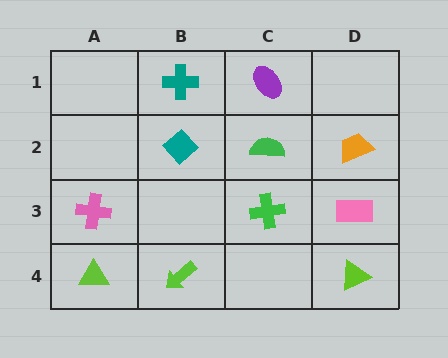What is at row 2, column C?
A green semicircle.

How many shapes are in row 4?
3 shapes.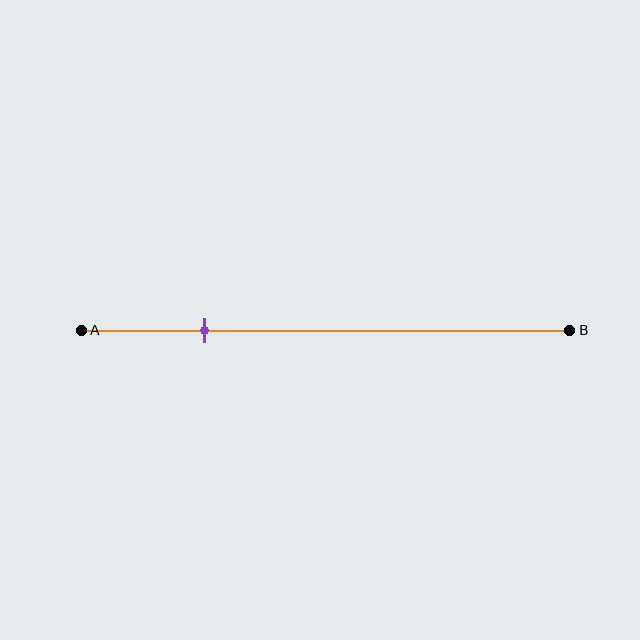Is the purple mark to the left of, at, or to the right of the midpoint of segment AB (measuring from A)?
The purple mark is to the left of the midpoint of segment AB.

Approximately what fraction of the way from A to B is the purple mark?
The purple mark is approximately 25% of the way from A to B.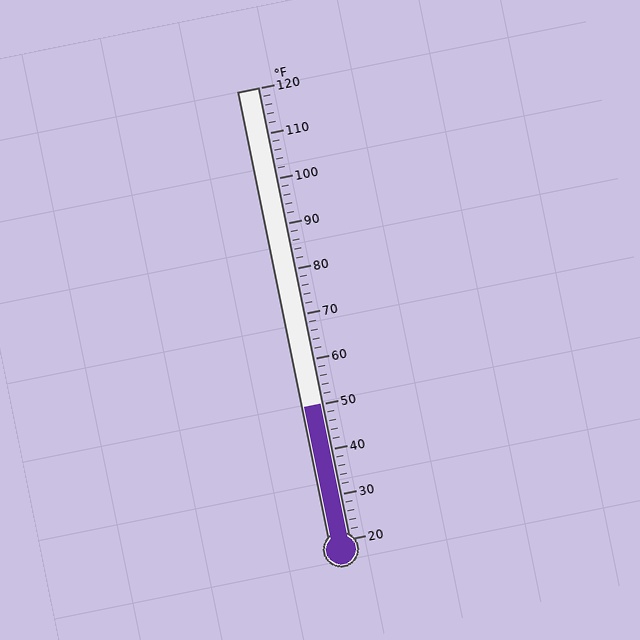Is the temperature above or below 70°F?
The temperature is below 70°F.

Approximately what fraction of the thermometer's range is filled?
The thermometer is filled to approximately 30% of its range.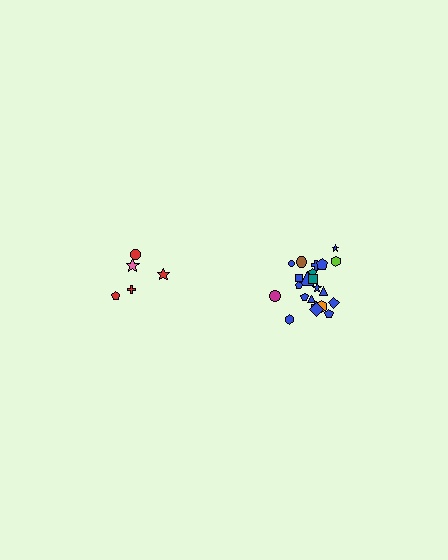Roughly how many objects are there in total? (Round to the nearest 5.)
Roughly 25 objects in total.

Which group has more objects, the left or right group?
The right group.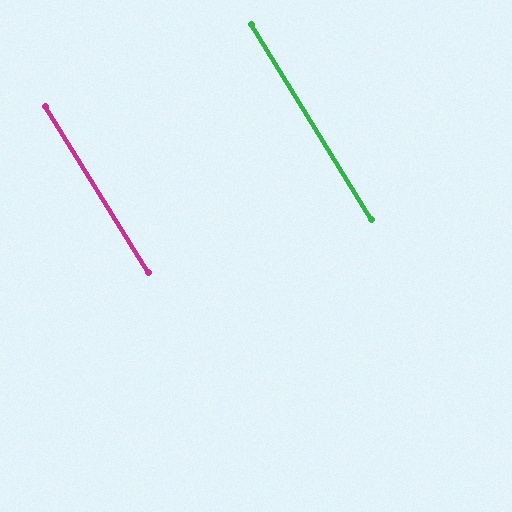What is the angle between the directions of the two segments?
Approximately 0 degrees.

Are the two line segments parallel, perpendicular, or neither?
Parallel — their directions differ by only 0.1°.